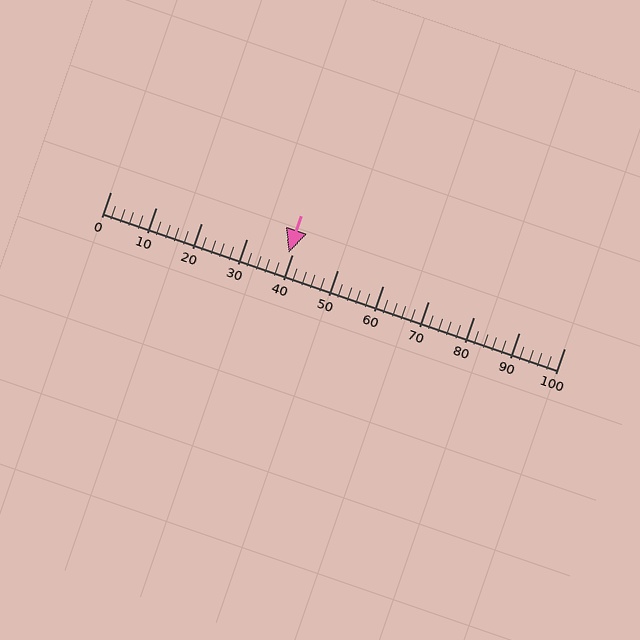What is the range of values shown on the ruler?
The ruler shows values from 0 to 100.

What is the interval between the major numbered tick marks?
The major tick marks are spaced 10 units apart.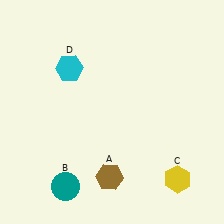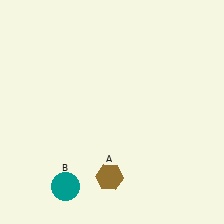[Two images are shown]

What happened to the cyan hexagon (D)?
The cyan hexagon (D) was removed in Image 2. It was in the top-left area of Image 1.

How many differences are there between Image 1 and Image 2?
There are 2 differences between the two images.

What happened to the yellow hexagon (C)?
The yellow hexagon (C) was removed in Image 2. It was in the bottom-right area of Image 1.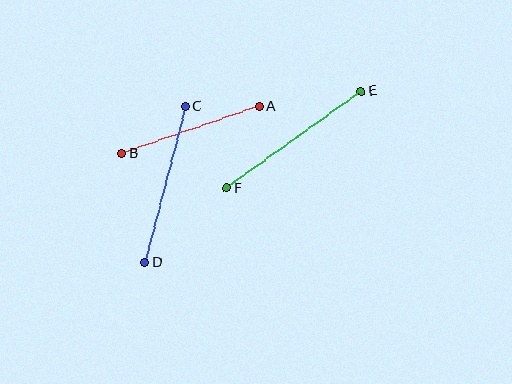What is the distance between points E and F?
The distance is approximately 166 pixels.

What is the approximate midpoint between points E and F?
The midpoint is at approximately (294, 140) pixels.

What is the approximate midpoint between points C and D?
The midpoint is at approximately (165, 185) pixels.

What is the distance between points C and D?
The distance is approximately 161 pixels.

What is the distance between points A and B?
The distance is approximately 145 pixels.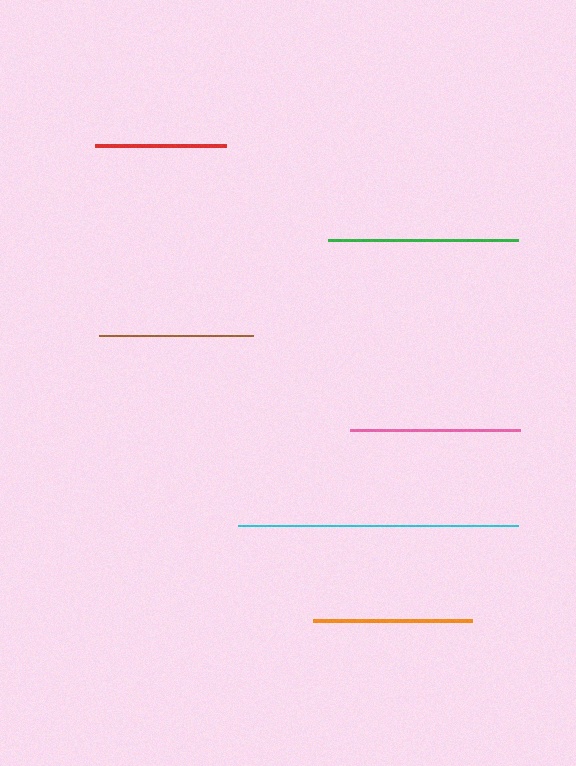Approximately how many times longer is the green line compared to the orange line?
The green line is approximately 1.2 times the length of the orange line.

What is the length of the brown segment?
The brown segment is approximately 154 pixels long.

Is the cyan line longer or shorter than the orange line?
The cyan line is longer than the orange line.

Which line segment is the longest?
The cyan line is the longest at approximately 281 pixels.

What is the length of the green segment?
The green segment is approximately 190 pixels long.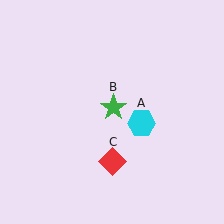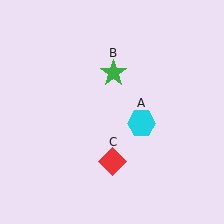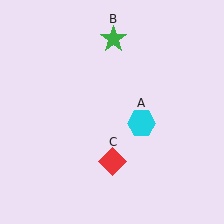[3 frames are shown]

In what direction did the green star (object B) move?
The green star (object B) moved up.